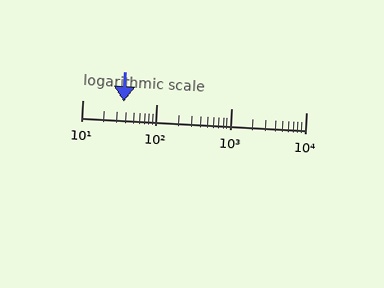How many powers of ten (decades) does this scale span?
The scale spans 3 decades, from 10 to 10000.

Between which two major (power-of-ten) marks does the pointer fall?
The pointer is between 10 and 100.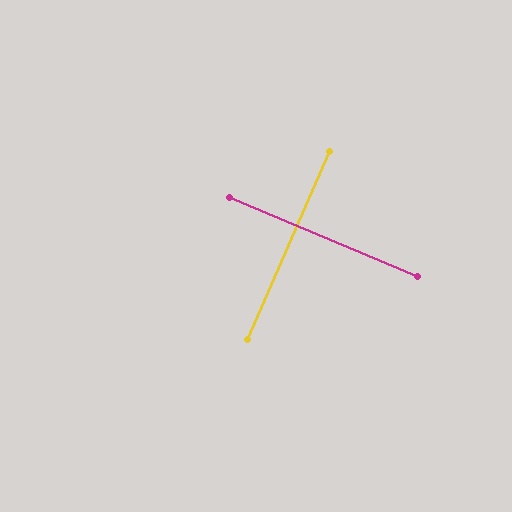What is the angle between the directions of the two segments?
Approximately 89 degrees.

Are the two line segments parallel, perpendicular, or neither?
Perpendicular — they meet at approximately 89°.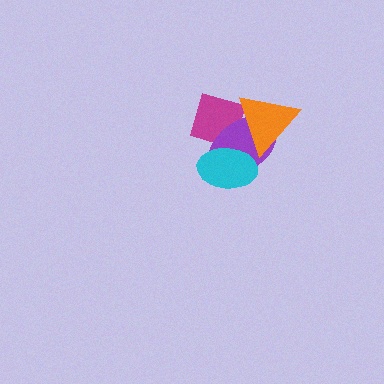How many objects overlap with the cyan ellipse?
2 objects overlap with the cyan ellipse.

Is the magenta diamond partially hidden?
Yes, it is partially covered by another shape.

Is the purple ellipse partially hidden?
Yes, it is partially covered by another shape.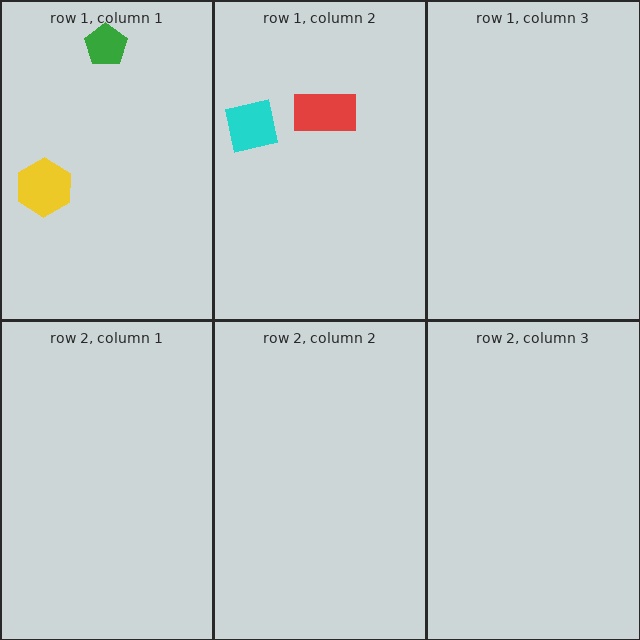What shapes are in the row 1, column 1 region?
The yellow hexagon, the green pentagon.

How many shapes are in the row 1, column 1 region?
2.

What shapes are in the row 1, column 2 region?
The red rectangle, the cyan square.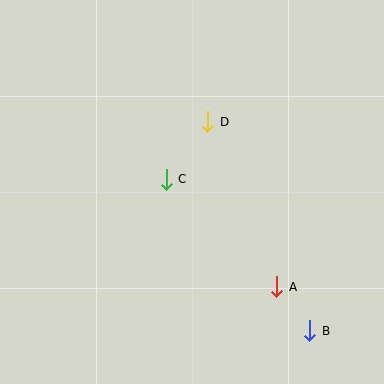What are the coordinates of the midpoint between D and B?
The midpoint between D and B is at (259, 226).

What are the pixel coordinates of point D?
Point D is at (208, 122).